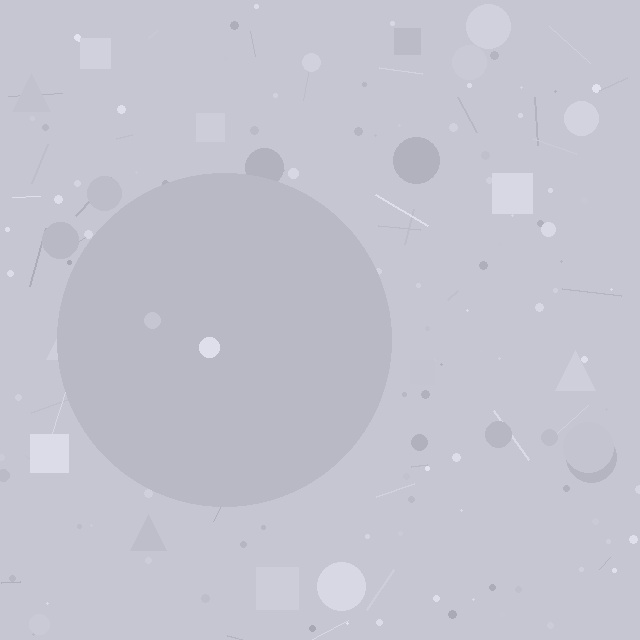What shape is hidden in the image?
A circle is hidden in the image.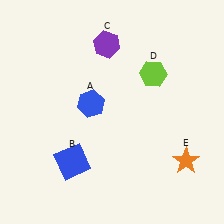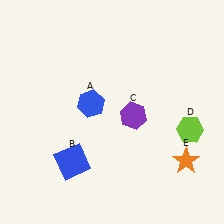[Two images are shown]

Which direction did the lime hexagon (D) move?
The lime hexagon (D) moved down.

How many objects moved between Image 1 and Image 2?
2 objects moved between the two images.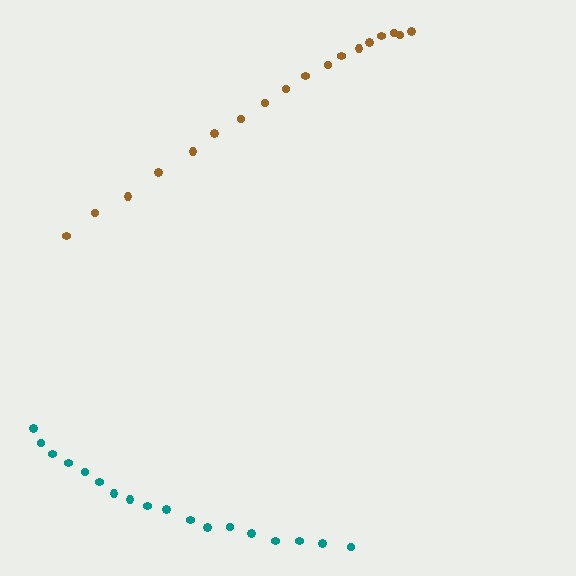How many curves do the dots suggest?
There are 2 distinct paths.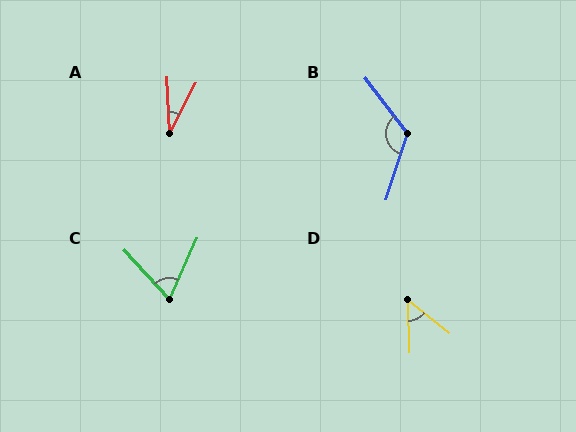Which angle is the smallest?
A, at approximately 30 degrees.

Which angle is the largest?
B, at approximately 124 degrees.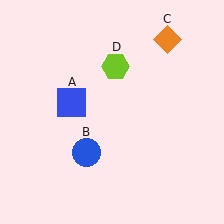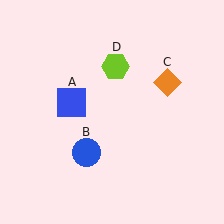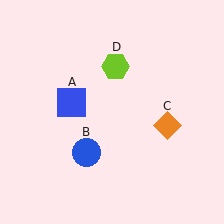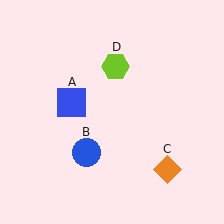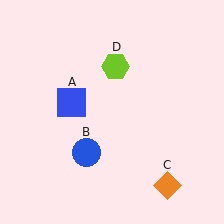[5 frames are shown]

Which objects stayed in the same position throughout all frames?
Blue square (object A) and blue circle (object B) and lime hexagon (object D) remained stationary.